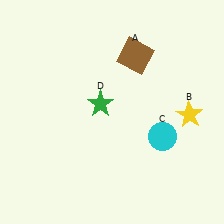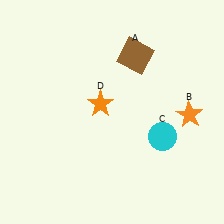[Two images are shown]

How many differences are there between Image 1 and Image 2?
There are 2 differences between the two images.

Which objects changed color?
B changed from yellow to orange. D changed from green to orange.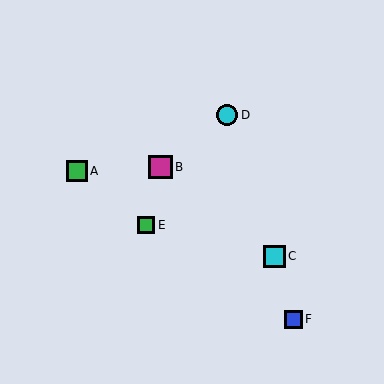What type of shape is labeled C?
Shape C is a cyan square.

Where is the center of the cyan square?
The center of the cyan square is at (274, 256).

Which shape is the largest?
The magenta square (labeled B) is the largest.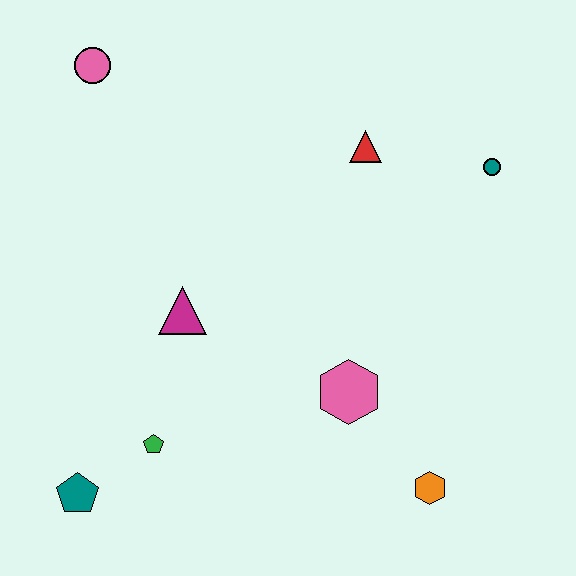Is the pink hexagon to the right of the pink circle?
Yes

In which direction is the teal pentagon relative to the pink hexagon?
The teal pentagon is to the left of the pink hexagon.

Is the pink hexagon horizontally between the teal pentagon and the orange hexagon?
Yes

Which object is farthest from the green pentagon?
The teal circle is farthest from the green pentagon.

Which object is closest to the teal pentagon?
The green pentagon is closest to the teal pentagon.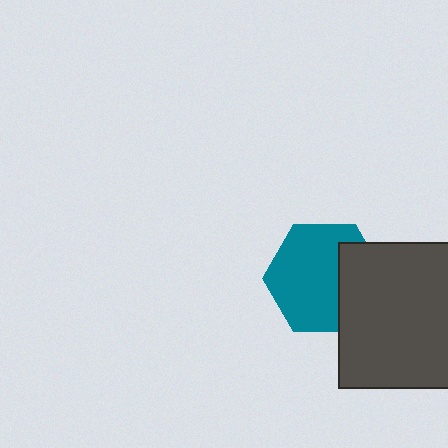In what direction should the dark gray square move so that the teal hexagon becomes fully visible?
The dark gray square should move right. That is the shortest direction to clear the overlap and leave the teal hexagon fully visible.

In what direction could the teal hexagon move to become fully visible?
The teal hexagon could move left. That would shift it out from behind the dark gray square entirely.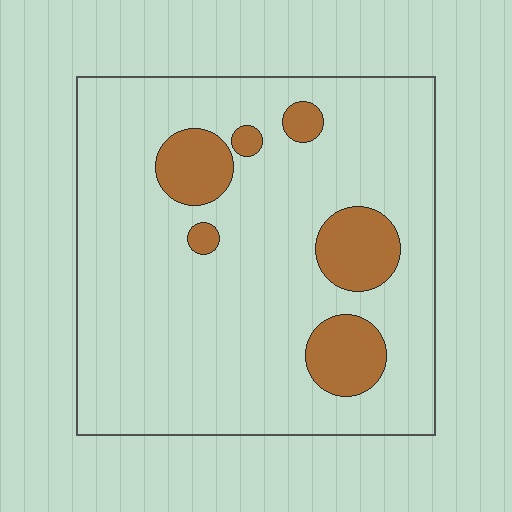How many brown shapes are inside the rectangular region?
6.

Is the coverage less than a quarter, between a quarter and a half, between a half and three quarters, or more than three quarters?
Less than a quarter.